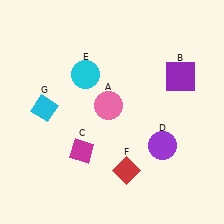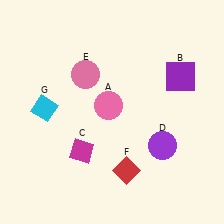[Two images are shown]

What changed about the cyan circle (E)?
In Image 1, E is cyan. In Image 2, it changed to pink.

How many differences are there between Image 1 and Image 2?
There is 1 difference between the two images.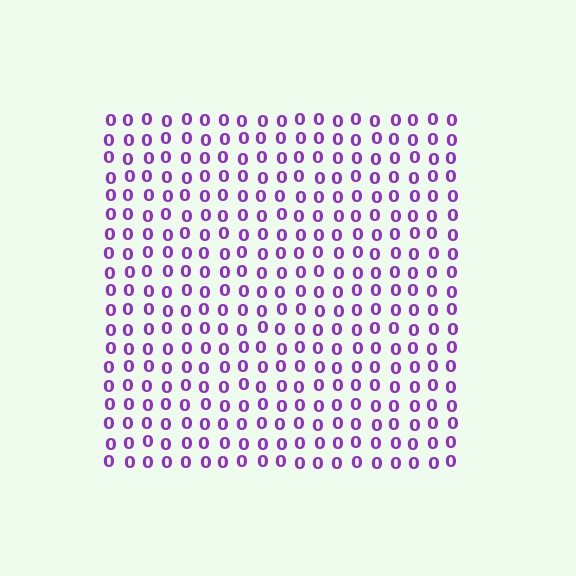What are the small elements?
The small elements are digit 0's.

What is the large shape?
The large shape is a square.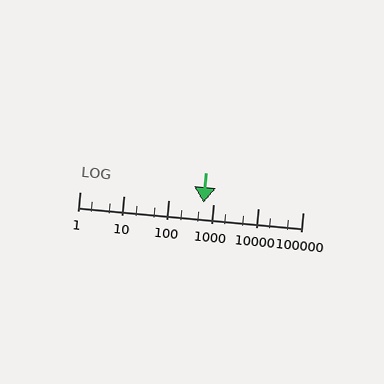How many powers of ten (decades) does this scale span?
The scale spans 5 decades, from 1 to 100000.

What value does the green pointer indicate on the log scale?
The pointer indicates approximately 610.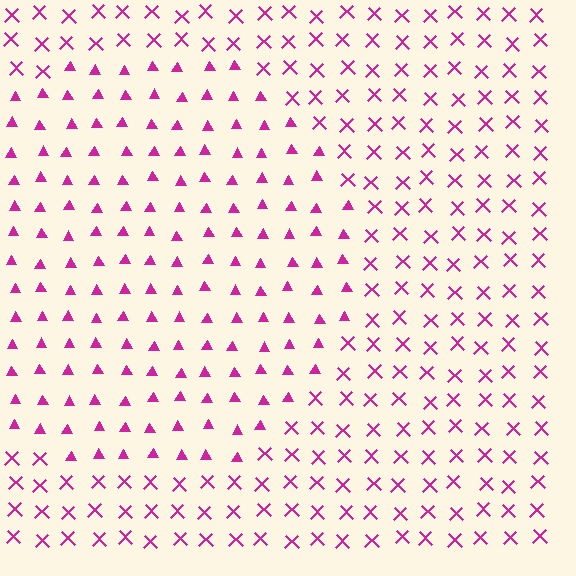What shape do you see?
I see a circle.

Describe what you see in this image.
The image is filled with small magenta elements arranged in a uniform grid. A circle-shaped region contains triangles, while the surrounding area contains X marks. The boundary is defined purely by the change in element shape.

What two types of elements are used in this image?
The image uses triangles inside the circle region and X marks outside it.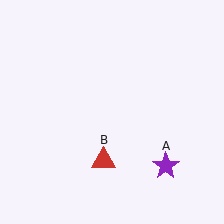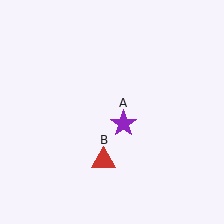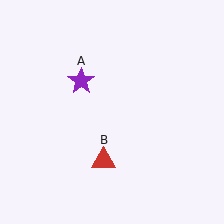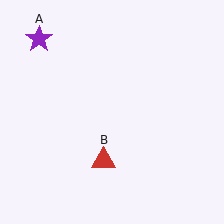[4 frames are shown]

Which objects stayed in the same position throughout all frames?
Red triangle (object B) remained stationary.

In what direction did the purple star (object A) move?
The purple star (object A) moved up and to the left.